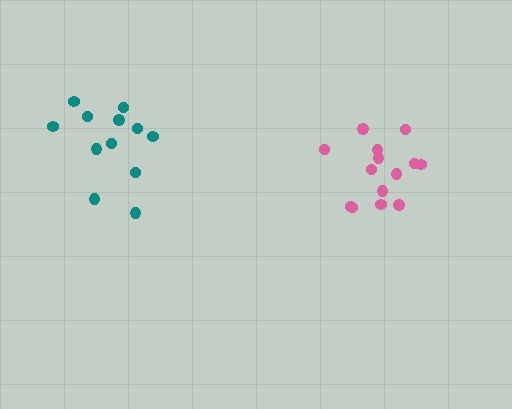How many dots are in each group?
Group 1: 14 dots, Group 2: 12 dots (26 total).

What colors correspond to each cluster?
The clusters are colored: pink, teal.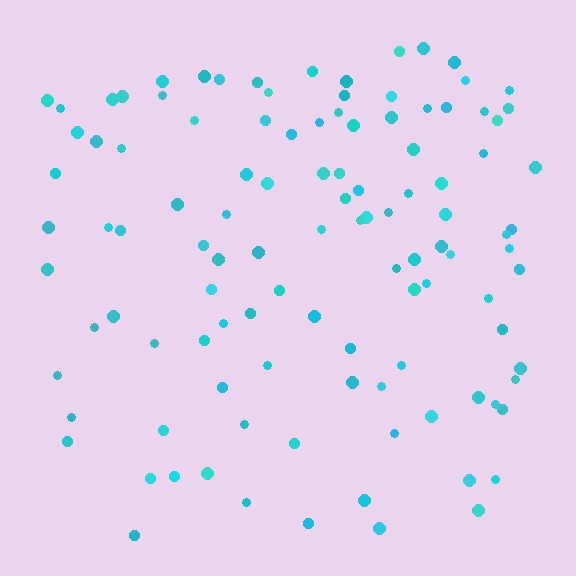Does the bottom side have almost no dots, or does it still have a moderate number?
Still a moderate number, just noticeably fewer than the top.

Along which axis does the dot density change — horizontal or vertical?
Vertical.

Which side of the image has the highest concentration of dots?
The top.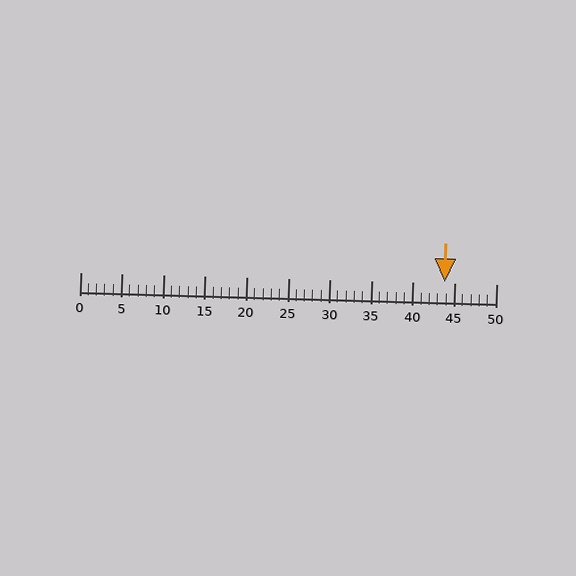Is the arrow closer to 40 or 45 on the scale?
The arrow is closer to 45.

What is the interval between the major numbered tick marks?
The major tick marks are spaced 5 units apart.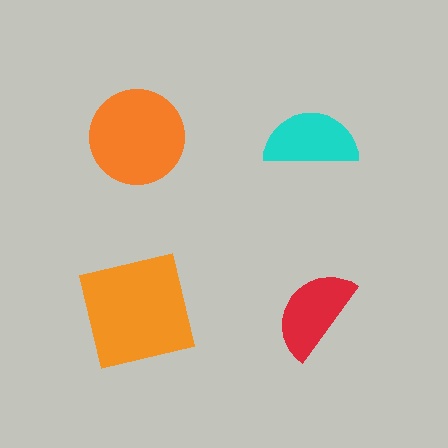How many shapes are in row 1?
2 shapes.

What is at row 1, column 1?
An orange circle.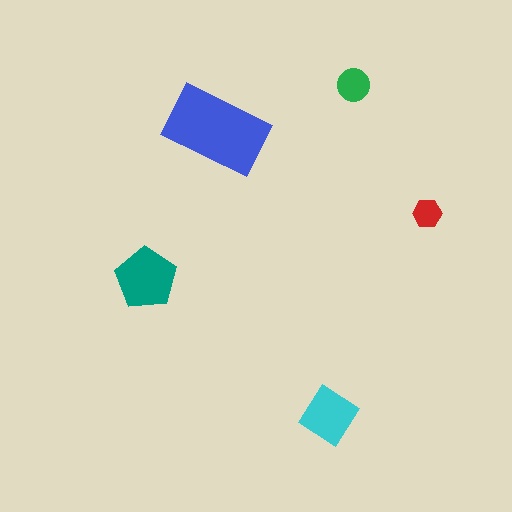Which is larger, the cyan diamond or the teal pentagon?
The teal pentagon.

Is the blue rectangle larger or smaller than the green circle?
Larger.